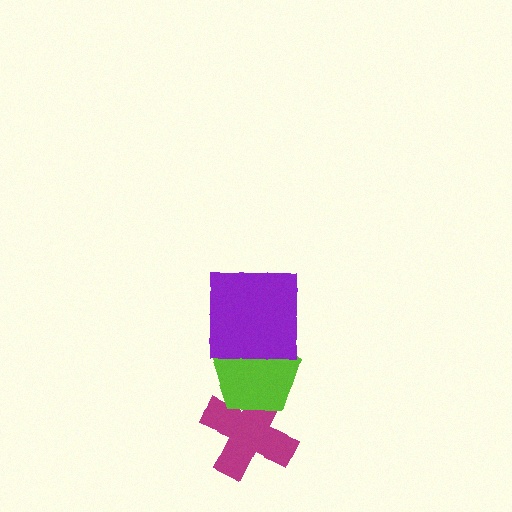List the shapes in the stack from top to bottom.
From top to bottom: the purple square, the lime pentagon, the magenta cross.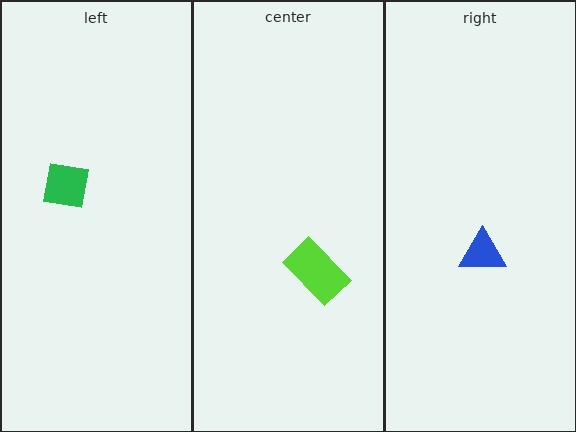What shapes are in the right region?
The blue triangle.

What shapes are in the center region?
The lime rectangle.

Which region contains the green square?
The left region.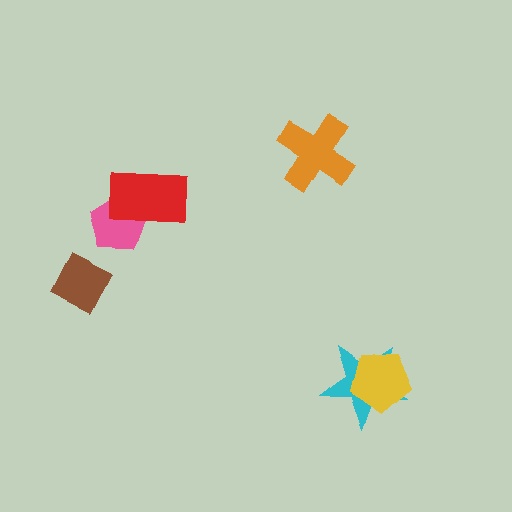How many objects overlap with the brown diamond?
0 objects overlap with the brown diamond.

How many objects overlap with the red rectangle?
1 object overlaps with the red rectangle.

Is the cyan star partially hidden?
Yes, it is partially covered by another shape.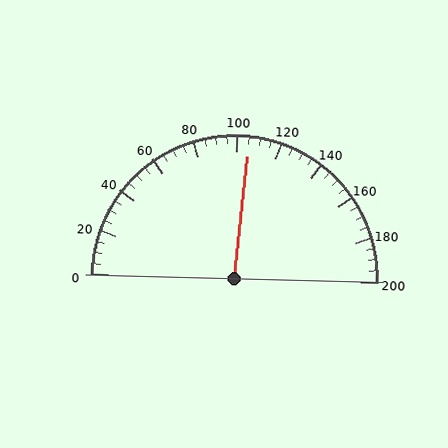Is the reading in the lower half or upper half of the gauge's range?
The reading is in the upper half of the range (0 to 200).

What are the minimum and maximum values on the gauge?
The gauge ranges from 0 to 200.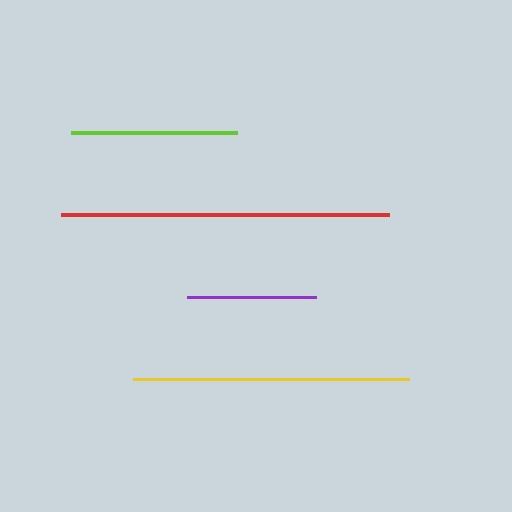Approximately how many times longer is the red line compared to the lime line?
The red line is approximately 2.0 times the length of the lime line.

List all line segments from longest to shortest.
From longest to shortest: red, yellow, lime, purple.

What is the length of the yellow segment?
The yellow segment is approximately 276 pixels long.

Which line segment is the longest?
The red line is the longest at approximately 328 pixels.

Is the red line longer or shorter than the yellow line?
The red line is longer than the yellow line.